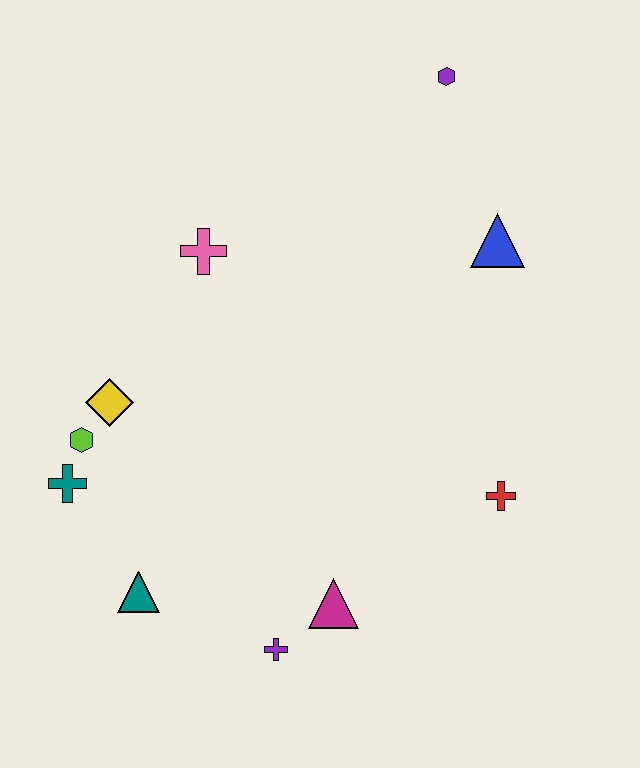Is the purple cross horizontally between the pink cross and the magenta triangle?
Yes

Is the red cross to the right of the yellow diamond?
Yes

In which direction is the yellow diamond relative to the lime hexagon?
The yellow diamond is above the lime hexagon.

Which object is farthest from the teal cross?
The purple hexagon is farthest from the teal cross.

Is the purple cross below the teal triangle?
Yes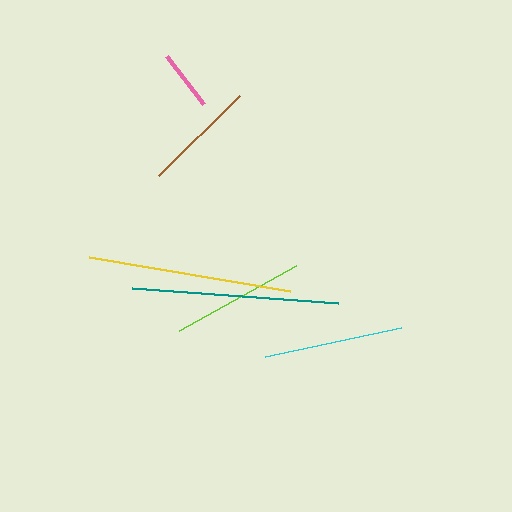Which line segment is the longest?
The teal line is the longest at approximately 207 pixels.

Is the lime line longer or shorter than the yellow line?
The yellow line is longer than the lime line.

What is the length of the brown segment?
The brown segment is approximately 114 pixels long.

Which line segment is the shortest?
The pink line is the shortest at approximately 61 pixels.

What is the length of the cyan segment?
The cyan segment is approximately 140 pixels long.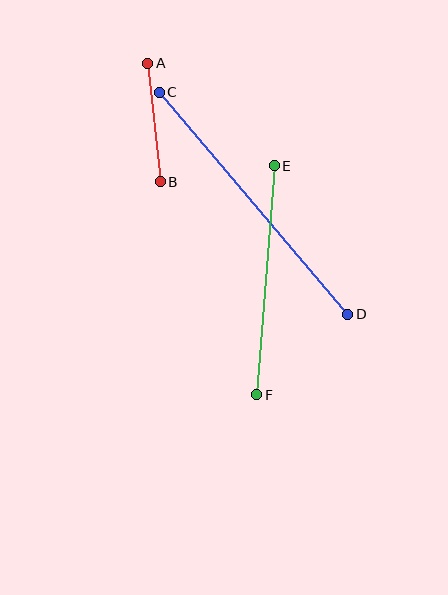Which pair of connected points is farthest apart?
Points C and D are farthest apart.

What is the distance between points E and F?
The distance is approximately 229 pixels.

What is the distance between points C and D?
The distance is approximately 291 pixels.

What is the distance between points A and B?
The distance is approximately 119 pixels.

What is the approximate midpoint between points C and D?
The midpoint is at approximately (254, 203) pixels.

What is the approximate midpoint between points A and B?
The midpoint is at approximately (154, 122) pixels.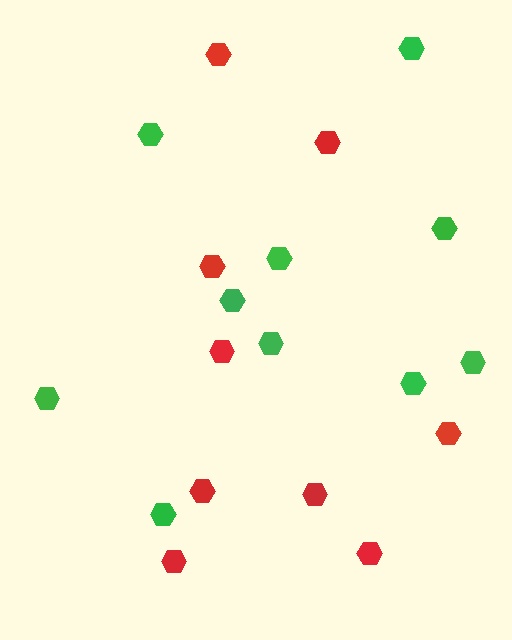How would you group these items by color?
There are 2 groups: one group of green hexagons (10) and one group of red hexagons (9).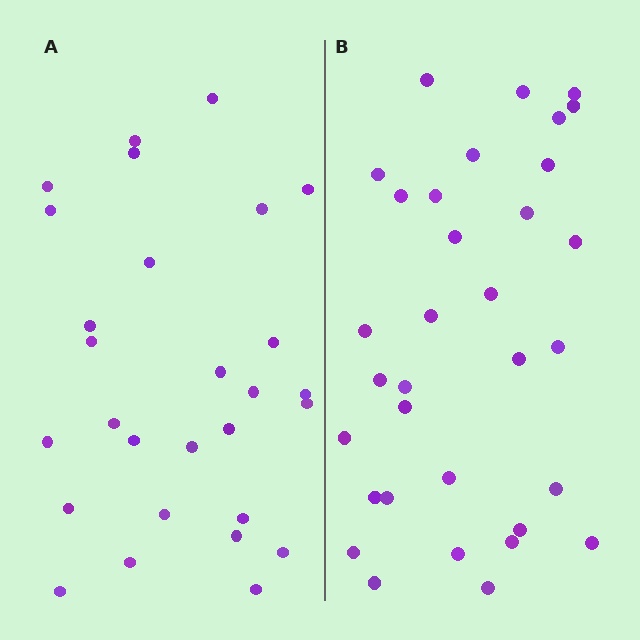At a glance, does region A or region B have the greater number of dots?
Region B (the right region) has more dots.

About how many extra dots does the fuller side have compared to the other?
Region B has about 5 more dots than region A.